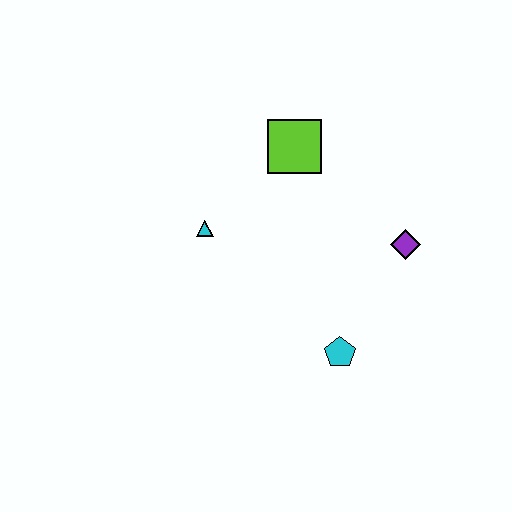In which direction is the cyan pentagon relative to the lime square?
The cyan pentagon is below the lime square.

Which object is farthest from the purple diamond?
The cyan triangle is farthest from the purple diamond.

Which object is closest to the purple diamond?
The cyan pentagon is closest to the purple diamond.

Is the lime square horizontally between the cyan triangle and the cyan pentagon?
Yes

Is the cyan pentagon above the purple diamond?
No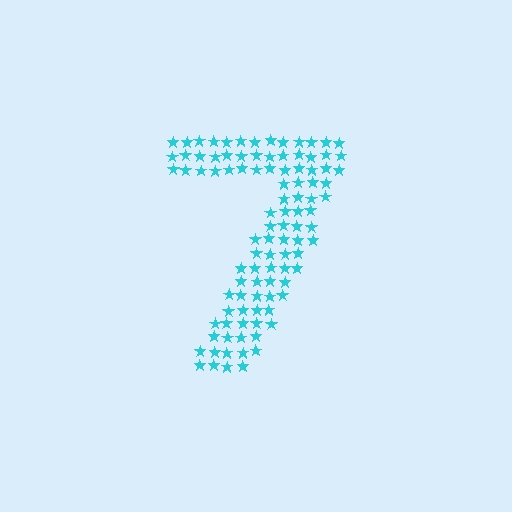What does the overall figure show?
The overall figure shows the digit 7.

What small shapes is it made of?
It is made of small stars.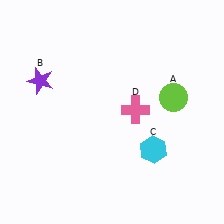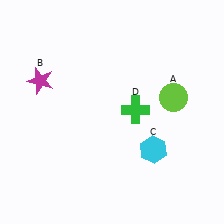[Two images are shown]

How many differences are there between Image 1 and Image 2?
There are 2 differences between the two images.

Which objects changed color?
B changed from purple to magenta. D changed from pink to green.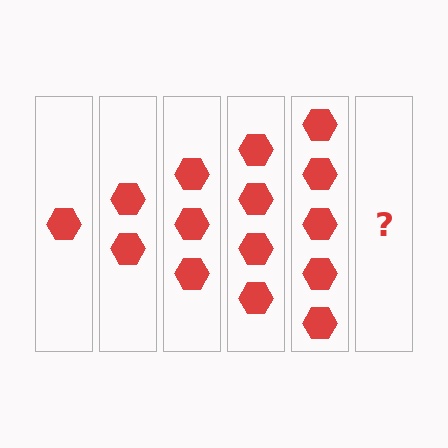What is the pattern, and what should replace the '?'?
The pattern is that each step adds one more hexagon. The '?' should be 6 hexagons.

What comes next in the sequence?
The next element should be 6 hexagons.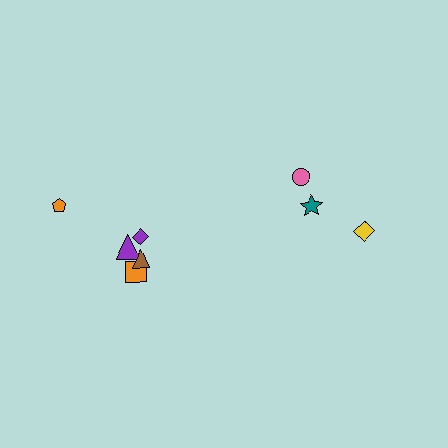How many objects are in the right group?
There are 3 objects.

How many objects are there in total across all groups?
There are 8 objects.